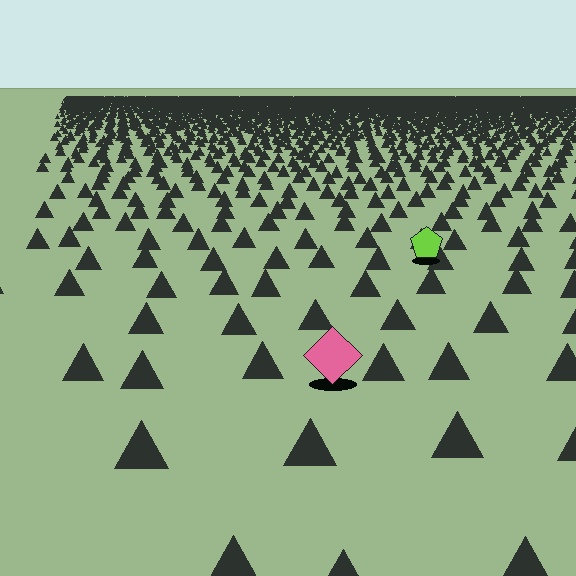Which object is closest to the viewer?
The pink diamond is closest. The texture marks near it are larger and more spread out.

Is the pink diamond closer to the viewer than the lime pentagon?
Yes. The pink diamond is closer — you can tell from the texture gradient: the ground texture is coarser near it.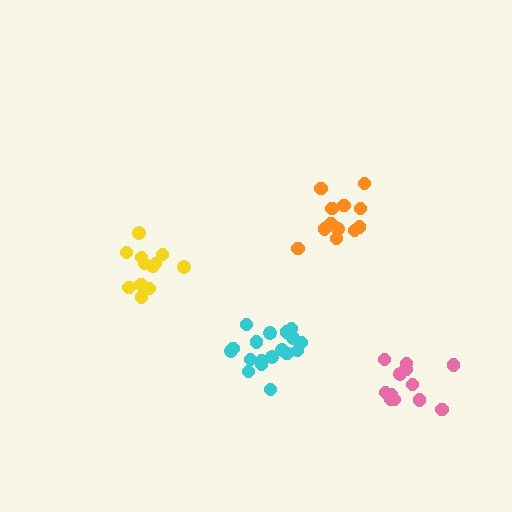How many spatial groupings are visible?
There are 4 spatial groupings.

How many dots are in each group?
Group 1: 12 dots, Group 2: 12 dots, Group 3: 12 dots, Group 4: 18 dots (54 total).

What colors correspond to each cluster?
The clusters are colored: orange, yellow, pink, cyan.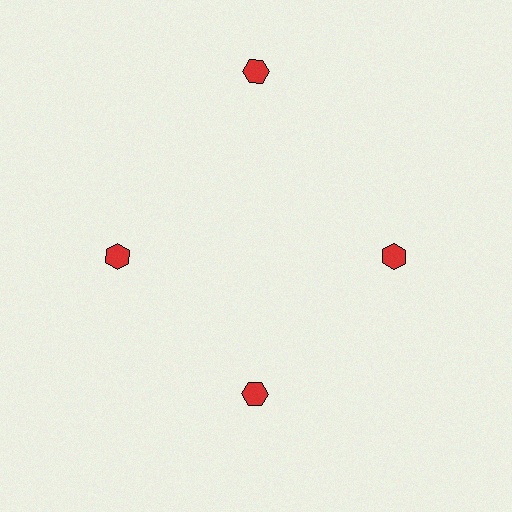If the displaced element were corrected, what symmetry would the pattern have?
It would have 4-fold rotational symmetry — the pattern would map onto itself every 90 degrees.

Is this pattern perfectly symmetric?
No. The 4 red hexagons are arranged in a ring, but one element near the 12 o'clock position is pushed outward from the center, breaking the 4-fold rotational symmetry.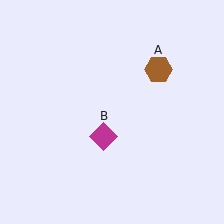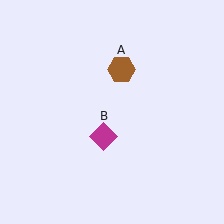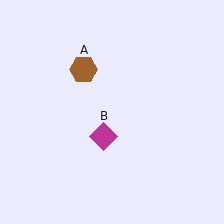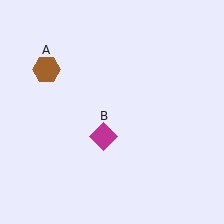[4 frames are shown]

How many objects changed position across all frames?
1 object changed position: brown hexagon (object A).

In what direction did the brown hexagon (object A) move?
The brown hexagon (object A) moved left.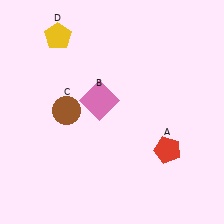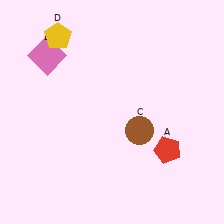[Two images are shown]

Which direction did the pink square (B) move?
The pink square (B) moved left.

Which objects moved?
The objects that moved are: the pink square (B), the brown circle (C).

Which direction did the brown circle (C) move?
The brown circle (C) moved right.